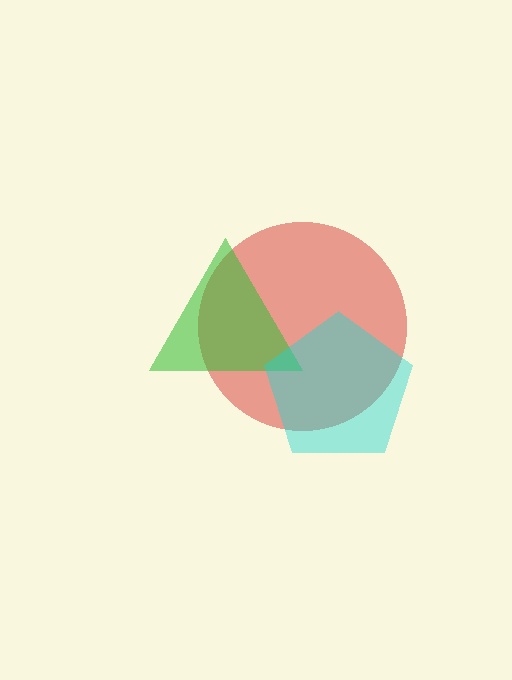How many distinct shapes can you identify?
There are 3 distinct shapes: a red circle, a green triangle, a cyan pentagon.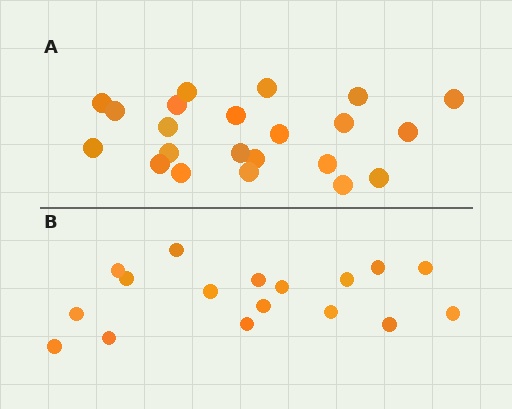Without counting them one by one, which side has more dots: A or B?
Region A (the top region) has more dots.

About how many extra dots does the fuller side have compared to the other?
Region A has about 5 more dots than region B.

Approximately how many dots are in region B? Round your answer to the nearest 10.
About 20 dots. (The exact count is 17, which rounds to 20.)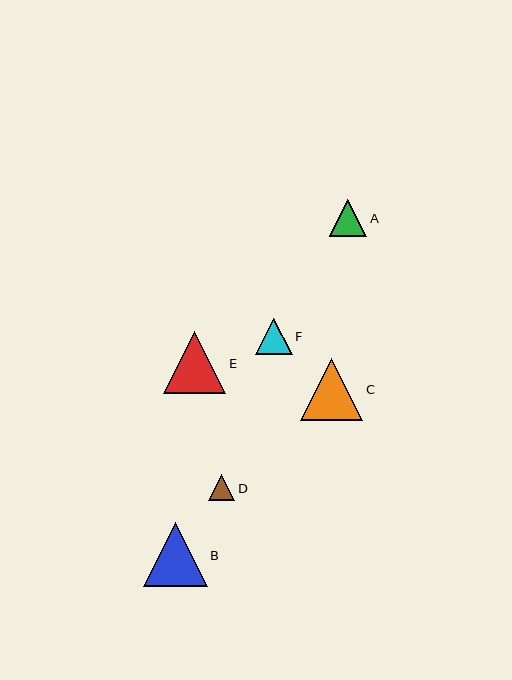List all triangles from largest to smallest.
From largest to smallest: B, C, E, A, F, D.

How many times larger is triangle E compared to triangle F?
Triangle E is approximately 1.7 times the size of triangle F.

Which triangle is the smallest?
Triangle D is the smallest with a size of approximately 26 pixels.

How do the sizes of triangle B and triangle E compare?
Triangle B and triangle E are approximately the same size.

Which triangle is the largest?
Triangle B is the largest with a size of approximately 63 pixels.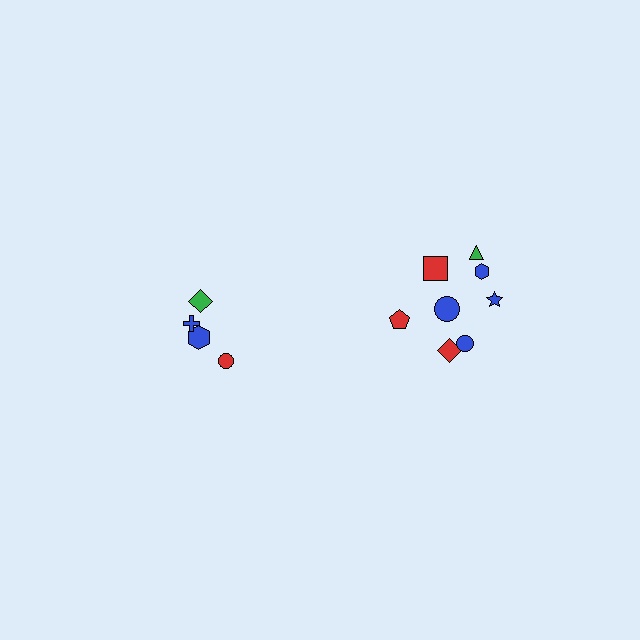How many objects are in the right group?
There are 8 objects.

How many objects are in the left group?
There are 4 objects.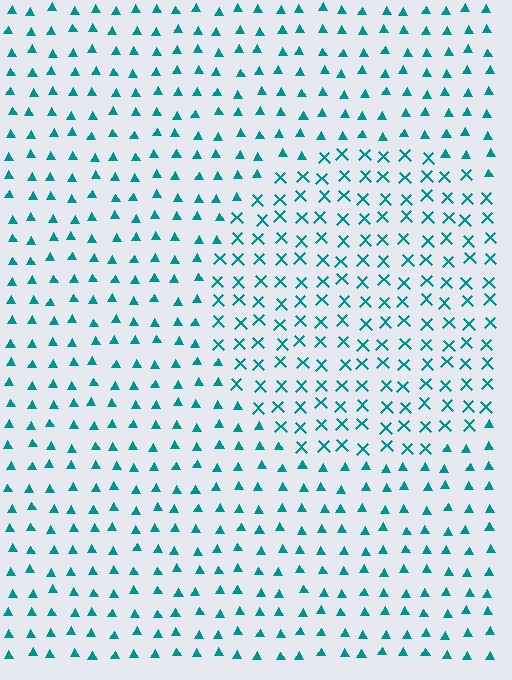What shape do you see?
I see a circle.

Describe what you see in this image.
The image is filled with small teal elements arranged in a uniform grid. A circle-shaped region contains X marks, while the surrounding area contains triangles. The boundary is defined purely by the change in element shape.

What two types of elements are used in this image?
The image uses X marks inside the circle region and triangles outside it.